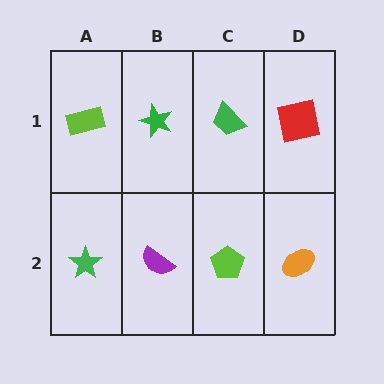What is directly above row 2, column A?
A lime rectangle.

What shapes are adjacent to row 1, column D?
An orange ellipse (row 2, column D), a green trapezoid (row 1, column C).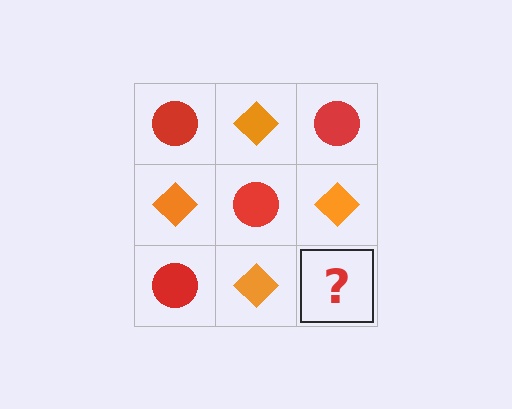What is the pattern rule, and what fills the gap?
The rule is that it alternates red circle and orange diamond in a checkerboard pattern. The gap should be filled with a red circle.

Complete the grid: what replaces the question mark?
The question mark should be replaced with a red circle.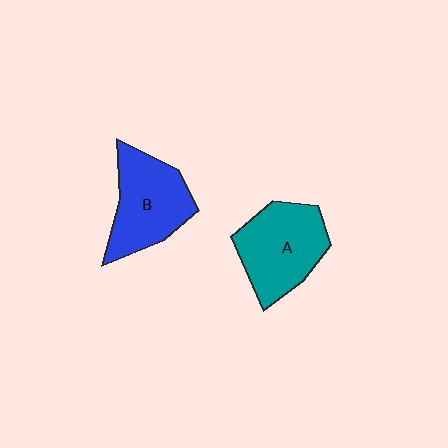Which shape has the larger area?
Shape A (teal).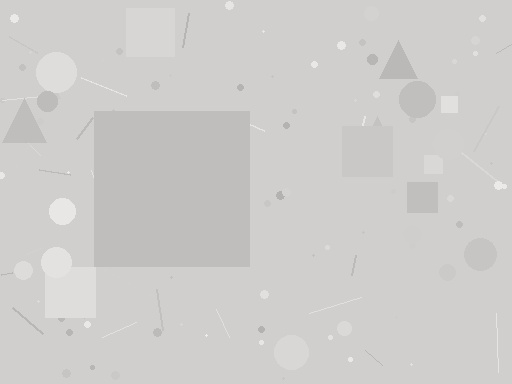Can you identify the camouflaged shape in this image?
The camouflaged shape is a square.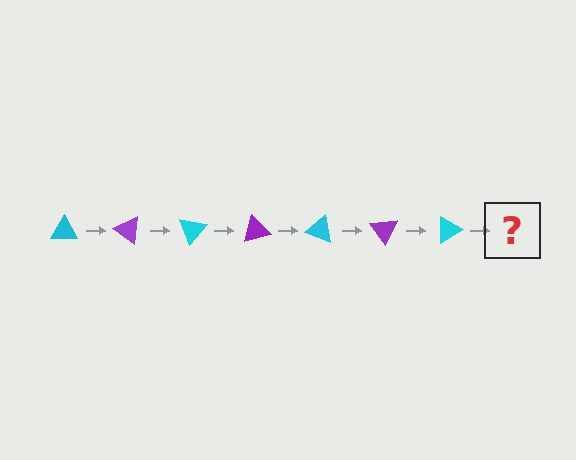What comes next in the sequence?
The next element should be a purple triangle, rotated 245 degrees from the start.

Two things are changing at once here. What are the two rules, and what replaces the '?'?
The two rules are that it rotates 35 degrees each step and the color cycles through cyan and purple. The '?' should be a purple triangle, rotated 245 degrees from the start.